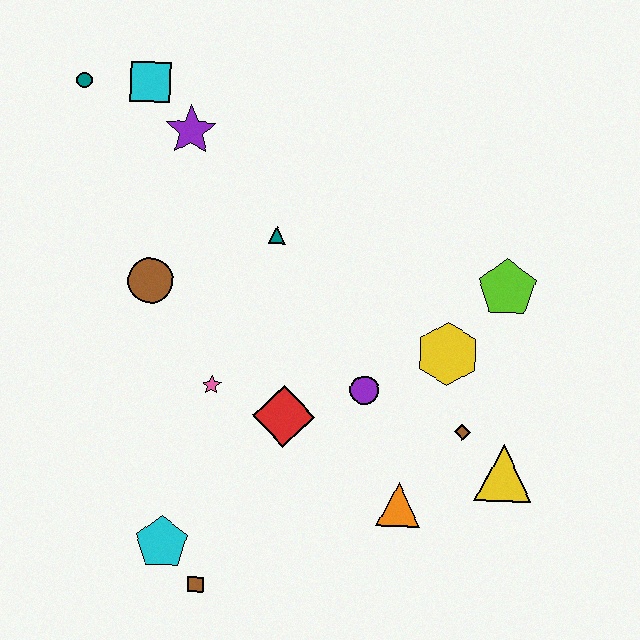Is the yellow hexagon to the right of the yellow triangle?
No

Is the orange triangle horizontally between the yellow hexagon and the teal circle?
Yes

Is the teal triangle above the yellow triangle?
Yes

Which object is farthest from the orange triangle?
The teal circle is farthest from the orange triangle.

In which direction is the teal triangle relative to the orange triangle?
The teal triangle is above the orange triangle.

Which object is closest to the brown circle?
The pink star is closest to the brown circle.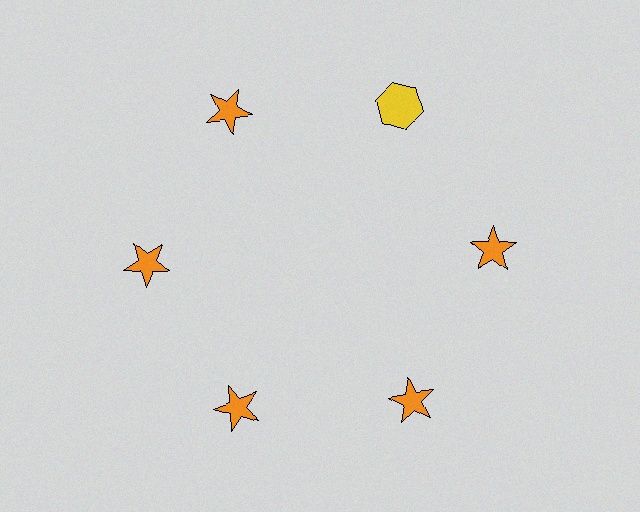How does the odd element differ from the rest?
It differs in both color (yellow instead of orange) and shape (hexagon instead of star).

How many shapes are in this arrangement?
There are 6 shapes arranged in a ring pattern.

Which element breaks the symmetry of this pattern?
The yellow hexagon at roughly the 1 o'clock position breaks the symmetry. All other shapes are orange stars.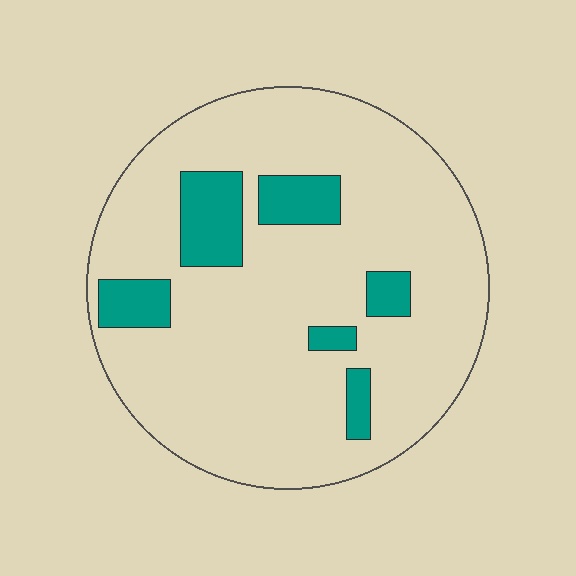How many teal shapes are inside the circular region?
6.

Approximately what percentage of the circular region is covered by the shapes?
Approximately 15%.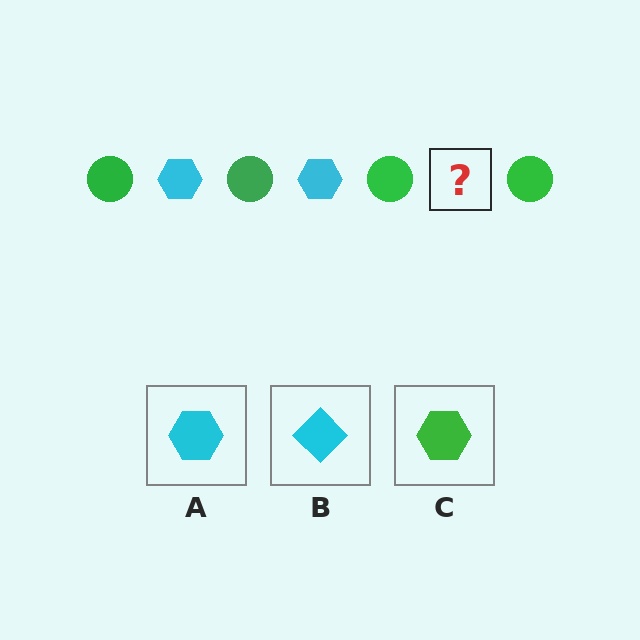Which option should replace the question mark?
Option A.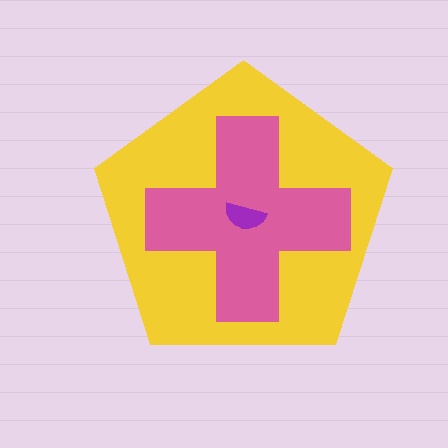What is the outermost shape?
The yellow pentagon.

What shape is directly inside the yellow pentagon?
The pink cross.